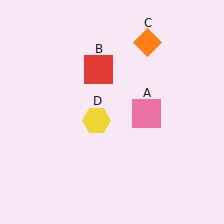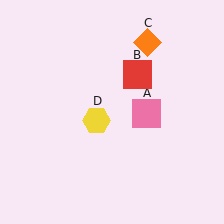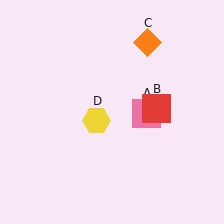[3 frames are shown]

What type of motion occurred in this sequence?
The red square (object B) rotated clockwise around the center of the scene.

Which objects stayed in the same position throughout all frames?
Pink square (object A) and orange diamond (object C) and yellow hexagon (object D) remained stationary.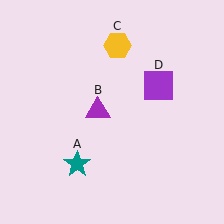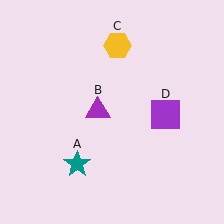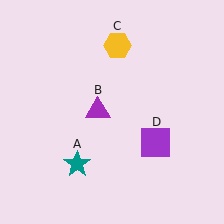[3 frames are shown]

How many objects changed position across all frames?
1 object changed position: purple square (object D).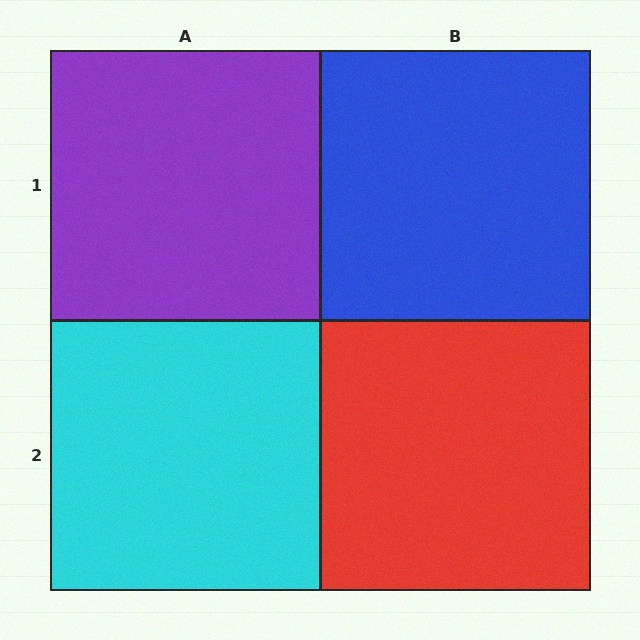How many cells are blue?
1 cell is blue.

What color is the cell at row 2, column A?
Cyan.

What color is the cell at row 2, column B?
Red.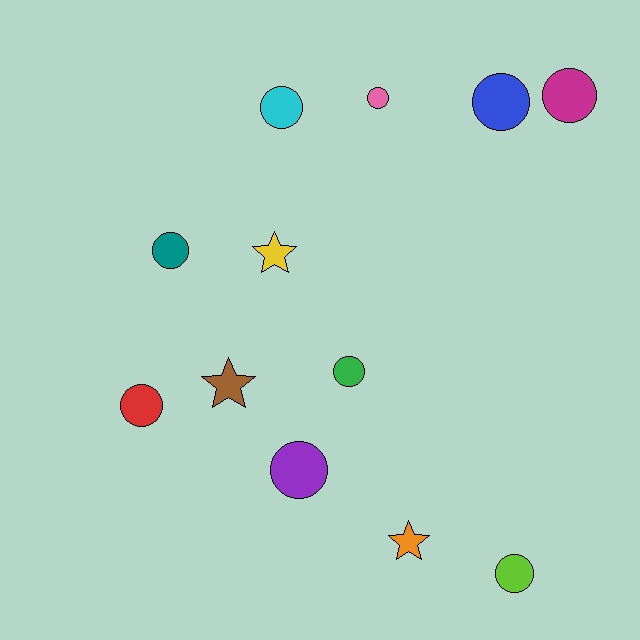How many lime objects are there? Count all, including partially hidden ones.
There is 1 lime object.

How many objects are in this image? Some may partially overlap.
There are 12 objects.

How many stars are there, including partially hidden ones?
There are 3 stars.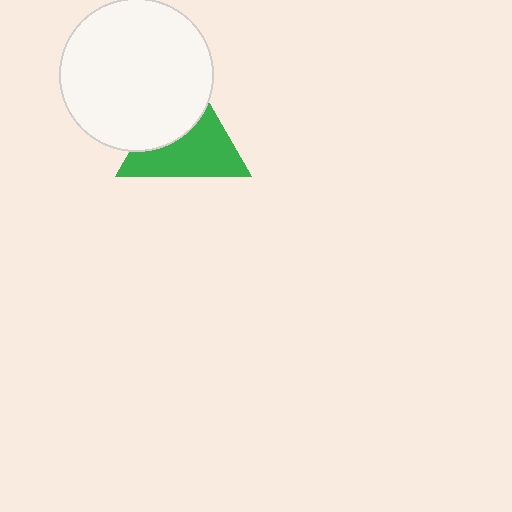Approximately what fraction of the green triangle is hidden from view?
Roughly 41% of the green triangle is hidden behind the white circle.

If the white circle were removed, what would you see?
You would see the complete green triangle.